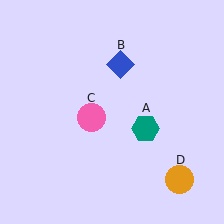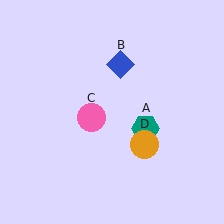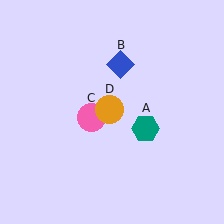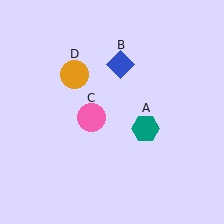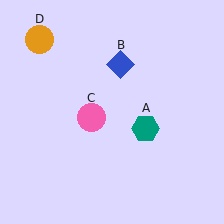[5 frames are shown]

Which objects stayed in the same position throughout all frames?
Teal hexagon (object A) and blue diamond (object B) and pink circle (object C) remained stationary.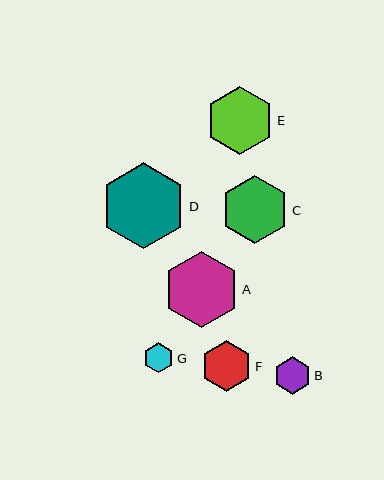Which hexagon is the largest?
Hexagon D is the largest with a size of approximately 86 pixels.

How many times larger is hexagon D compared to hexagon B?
Hexagon D is approximately 2.3 times the size of hexagon B.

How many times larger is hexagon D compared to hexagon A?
Hexagon D is approximately 1.1 times the size of hexagon A.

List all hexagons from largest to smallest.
From largest to smallest: D, A, E, C, F, B, G.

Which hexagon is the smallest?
Hexagon G is the smallest with a size of approximately 30 pixels.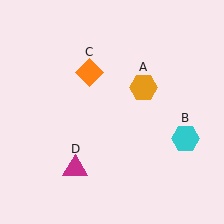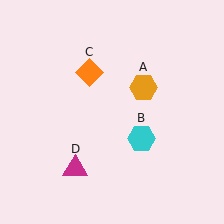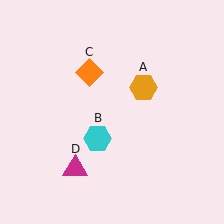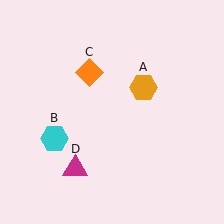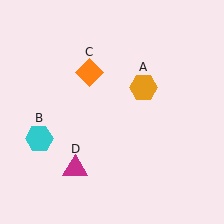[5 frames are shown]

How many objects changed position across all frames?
1 object changed position: cyan hexagon (object B).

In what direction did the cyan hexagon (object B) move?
The cyan hexagon (object B) moved left.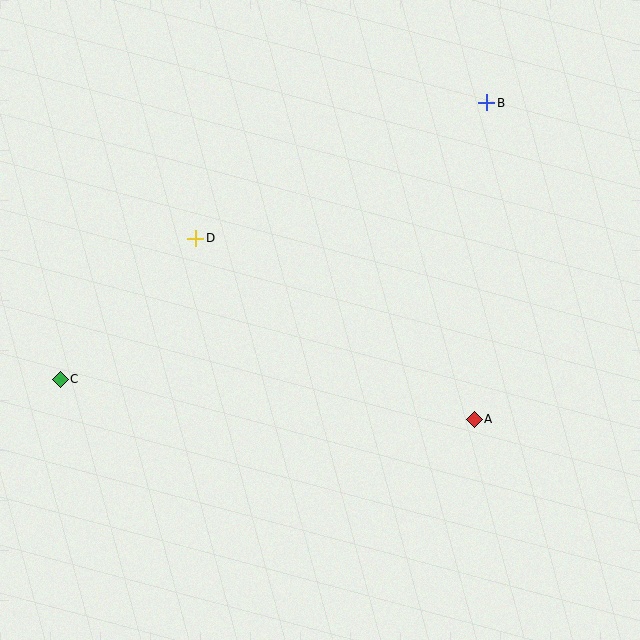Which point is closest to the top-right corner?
Point B is closest to the top-right corner.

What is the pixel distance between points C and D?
The distance between C and D is 195 pixels.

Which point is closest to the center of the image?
Point D at (196, 238) is closest to the center.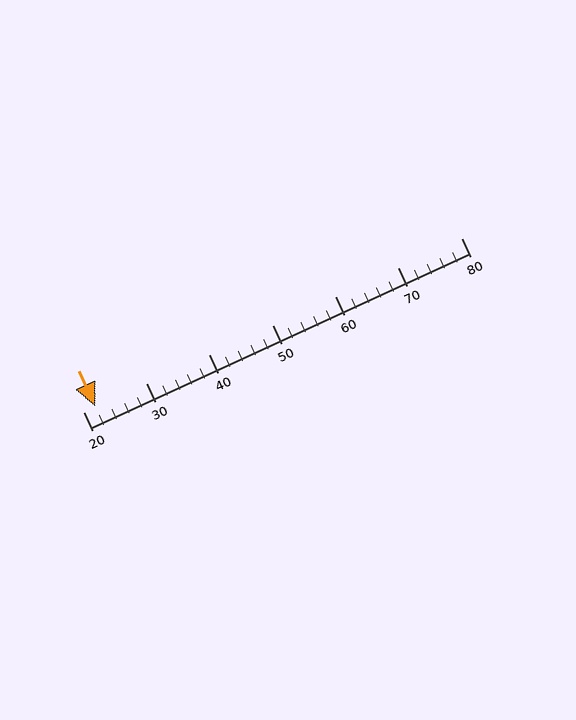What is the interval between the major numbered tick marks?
The major tick marks are spaced 10 units apart.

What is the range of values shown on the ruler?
The ruler shows values from 20 to 80.